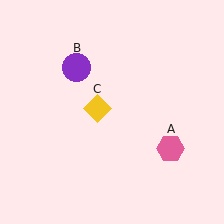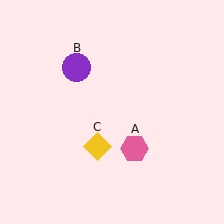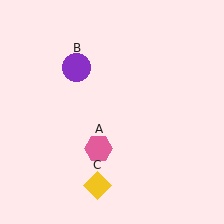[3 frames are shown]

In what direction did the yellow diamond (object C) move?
The yellow diamond (object C) moved down.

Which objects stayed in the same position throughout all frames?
Purple circle (object B) remained stationary.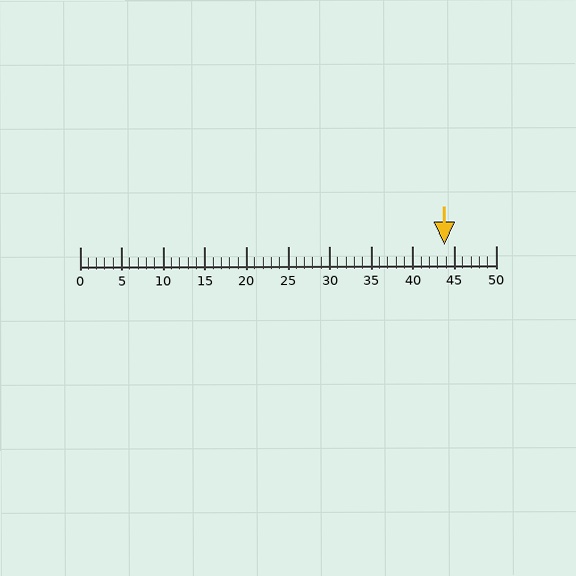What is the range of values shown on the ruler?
The ruler shows values from 0 to 50.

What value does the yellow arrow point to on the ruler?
The yellow arrow points to approximately 44.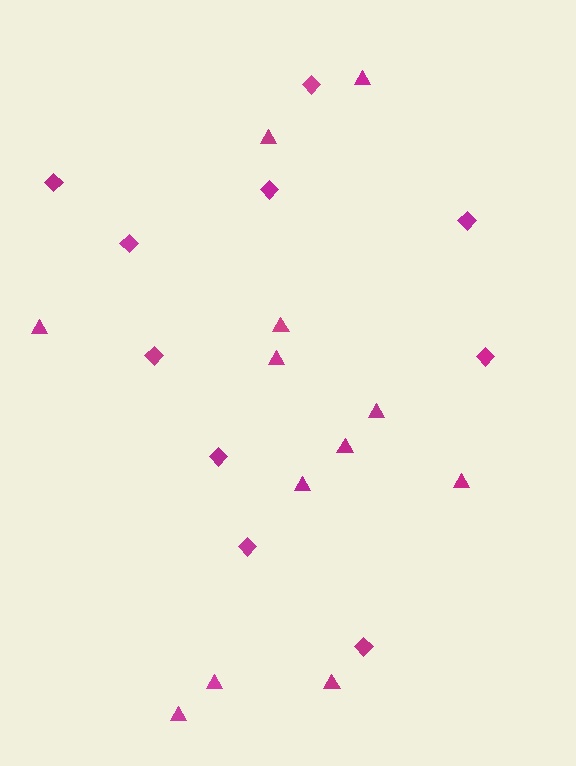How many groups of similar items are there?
There are 2 groups: one group of diamonds (10) and one group of triangles (12).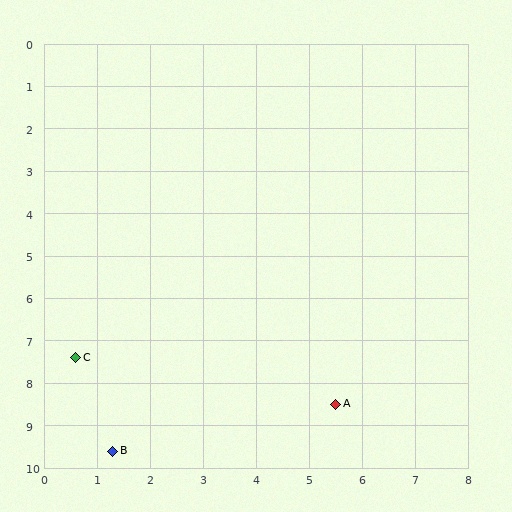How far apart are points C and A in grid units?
Points C and A are about 5.0 grid units apart.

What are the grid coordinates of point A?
Point A is at approximately (5.5, 8.5).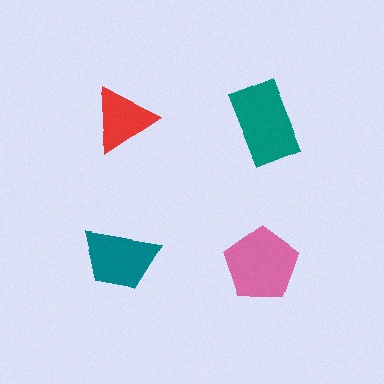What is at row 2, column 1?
A teal trapezoid.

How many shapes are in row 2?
2 shapes.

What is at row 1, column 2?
A teal rectangle.